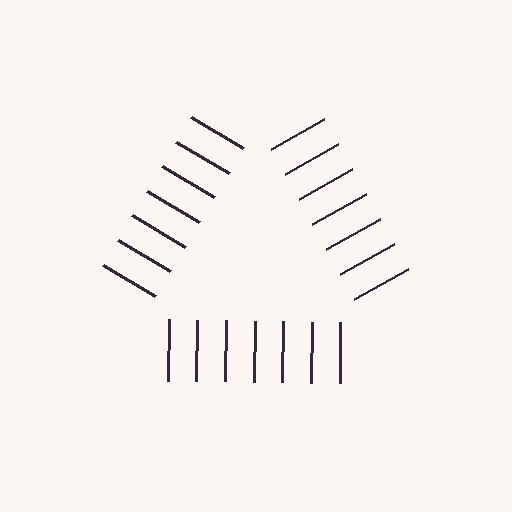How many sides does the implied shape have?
3 sides — the line-ends trace a triangle.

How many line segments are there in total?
21 — 7 along each of the 3 edges.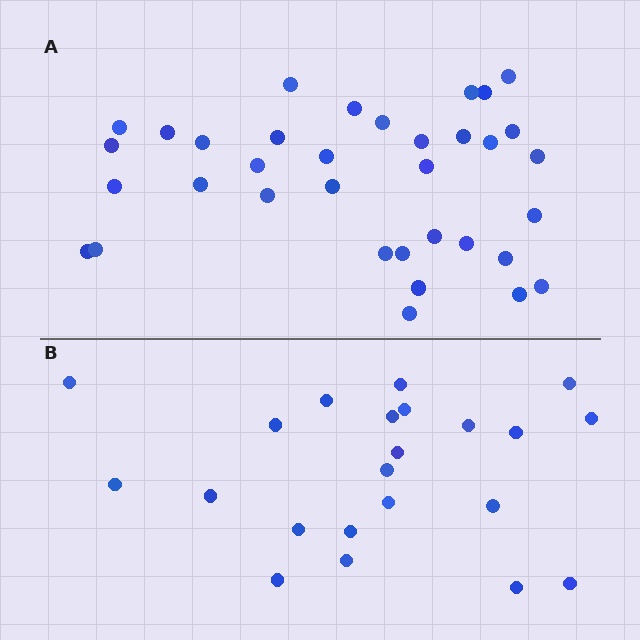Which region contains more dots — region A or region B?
Region A (the top region) has more dots.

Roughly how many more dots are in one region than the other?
Region A has approximately 15 more dots than region B.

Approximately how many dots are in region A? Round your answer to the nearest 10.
About 40 dots. (The exact count is 35, which rounds to 40.)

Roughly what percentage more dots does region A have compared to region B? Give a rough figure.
About 60% more.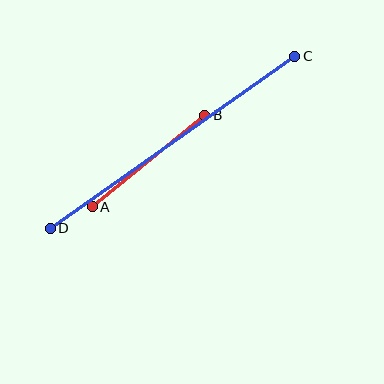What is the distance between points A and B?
The distance is approximately 145 pixels.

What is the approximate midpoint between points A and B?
The midpoint is at approximately (148, 161) pixels.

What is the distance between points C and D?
The distance is approximately 299 pixels.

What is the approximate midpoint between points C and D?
The midpoint is at approximately (173, 142) pixels.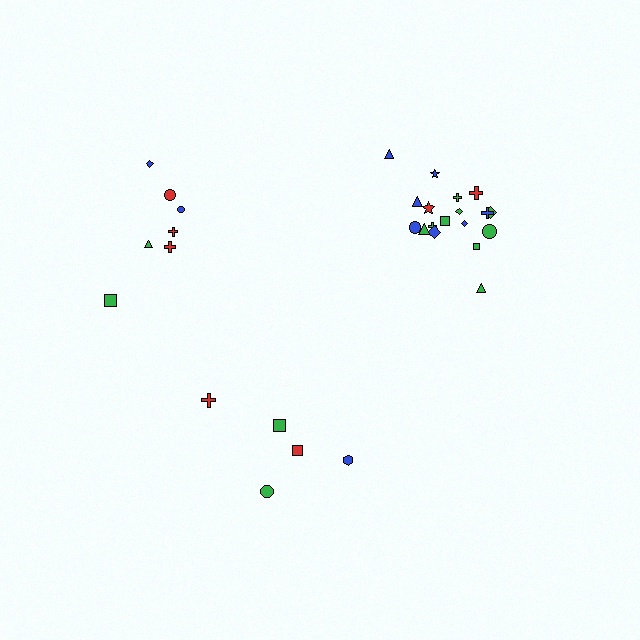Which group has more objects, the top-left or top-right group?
The top-right group.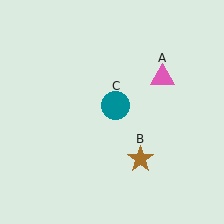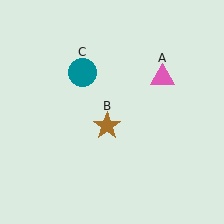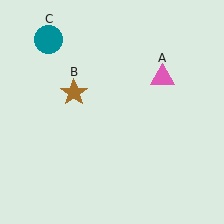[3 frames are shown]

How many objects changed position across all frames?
2 objects changed position: brown star (object B), teal circle (object C).